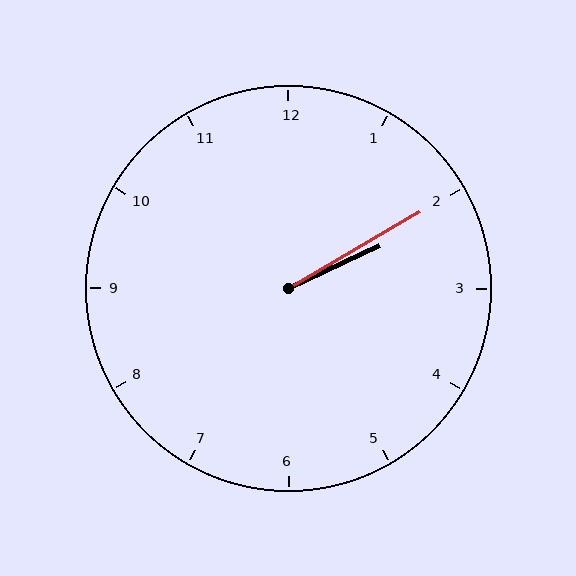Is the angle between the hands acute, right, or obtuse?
It is acute.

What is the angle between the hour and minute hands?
Approximately 5 degrees.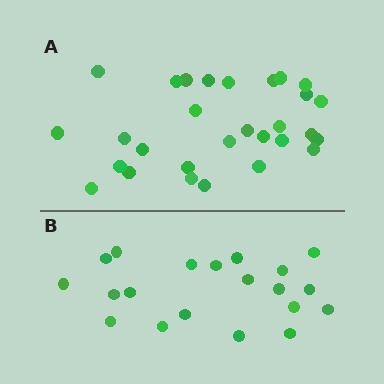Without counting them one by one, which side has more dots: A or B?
Region A (the top region) has more dots.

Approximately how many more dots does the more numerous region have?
Region A has roughly 8 or so more dots than region B.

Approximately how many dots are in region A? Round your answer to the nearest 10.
About 30 dots. (The exact count is 29, which rounds to 30.)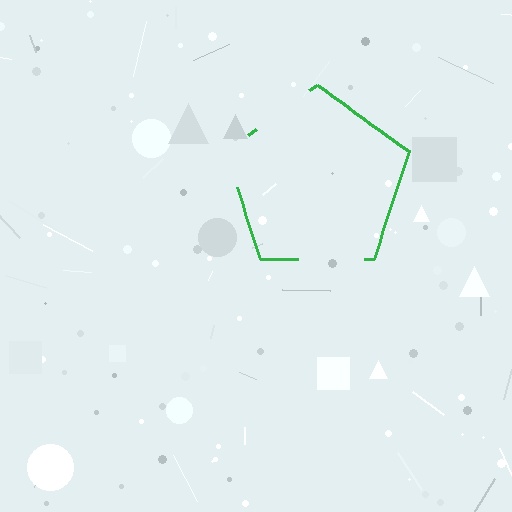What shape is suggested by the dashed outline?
The dashed outline suggests a pentagon.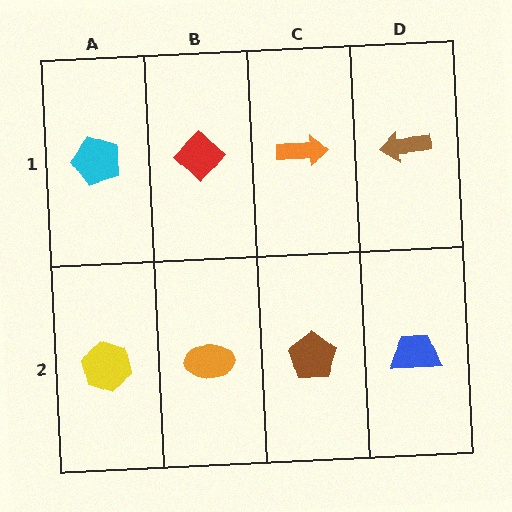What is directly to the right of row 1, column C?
A brown arrow.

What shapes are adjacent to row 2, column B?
A red diamond (row 1, column B), a yellow hexagon (row 2, column A), a brown pentagon (row 2, column C).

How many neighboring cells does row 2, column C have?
3.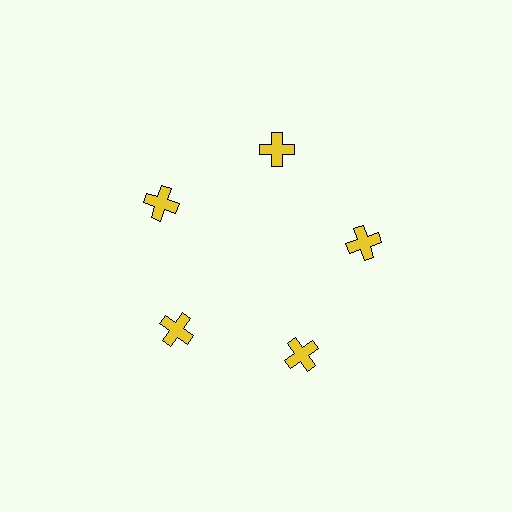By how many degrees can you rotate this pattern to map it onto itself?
The pattern maps onto itself every 72 degrees of rotation.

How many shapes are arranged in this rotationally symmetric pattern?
There are 5 shapes, arranged in 5 groups of 1.